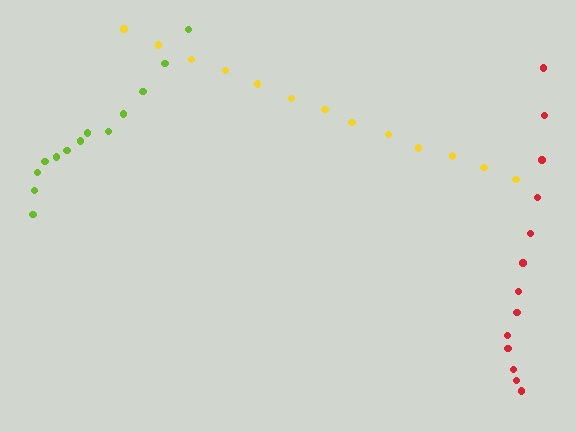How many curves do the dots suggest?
There are 3 distinct paths.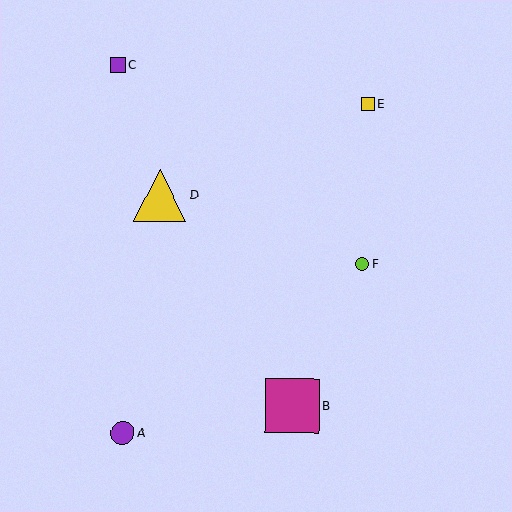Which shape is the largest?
The magenta square (labeled B) is the largest.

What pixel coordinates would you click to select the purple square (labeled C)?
Click at (118, 65) to select the purple square C.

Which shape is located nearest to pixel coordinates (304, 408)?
The magenta square (labeled B) at (292, 406) is nearest to that location.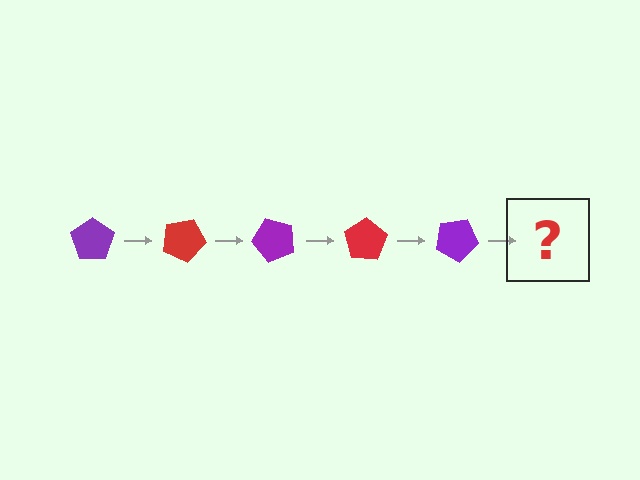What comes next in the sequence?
The next element should be a red pentagon, rotated 125 degrees from the start.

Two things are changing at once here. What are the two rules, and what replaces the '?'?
The two rules are that it rotates 25 degrees each step and the color cycles through purple and red. The '?' should be a red pentagon, rotated 125 degrees from the start.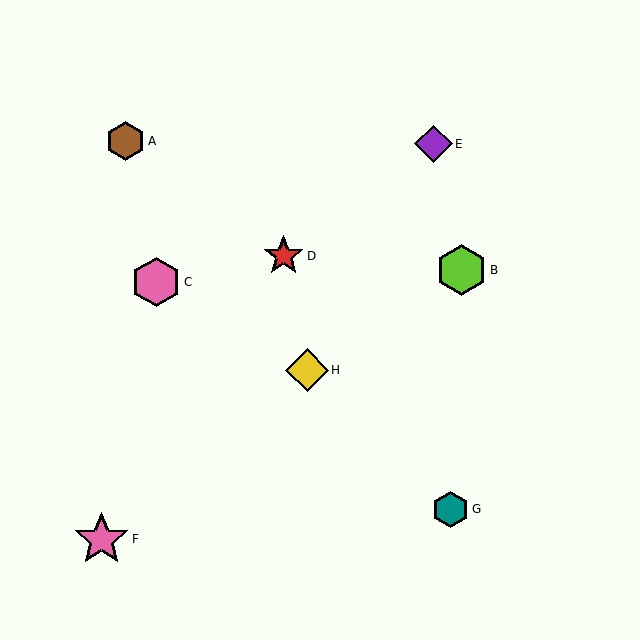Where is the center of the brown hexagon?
The center of the brown hexagon is at (125, 141).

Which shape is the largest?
The pink star (labeled F) is the largest.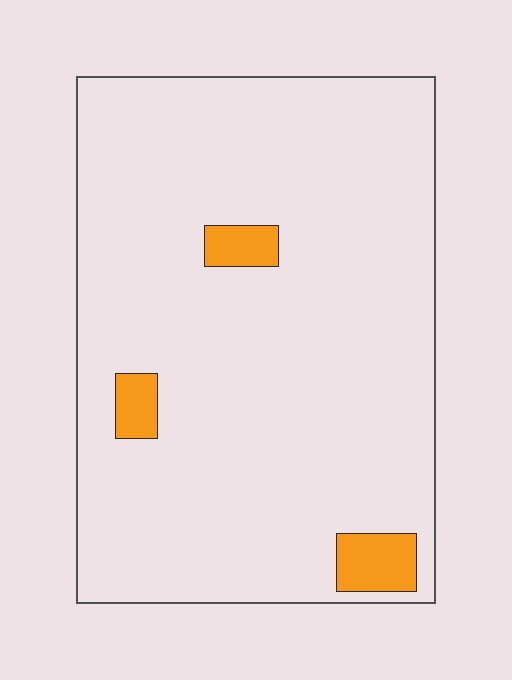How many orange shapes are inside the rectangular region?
3.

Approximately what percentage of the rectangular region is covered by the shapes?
Approximately 5%.